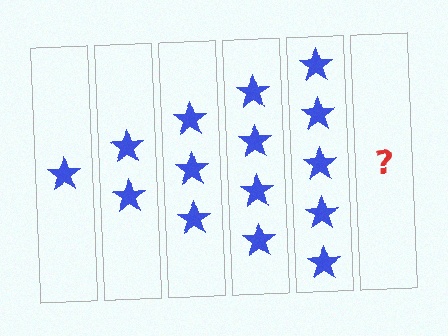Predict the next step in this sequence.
The next step is 6 stars.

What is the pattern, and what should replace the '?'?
The pattern is that each step adds one more star. The '?' should be 6 stars.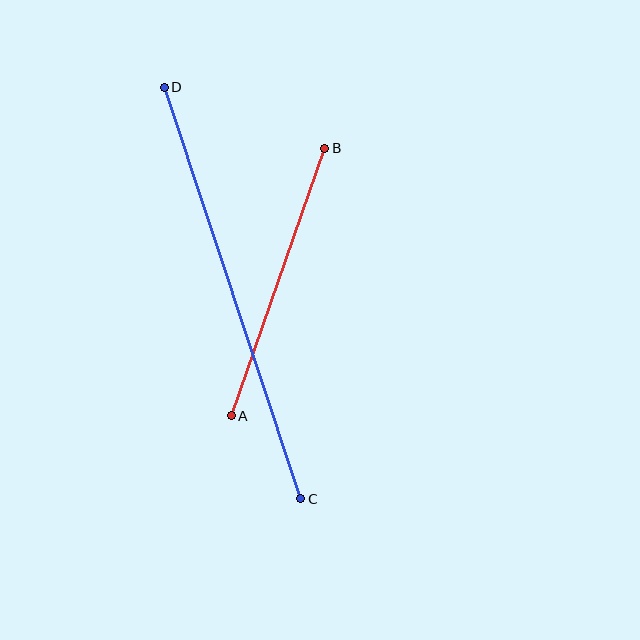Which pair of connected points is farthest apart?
Points C and D are farthest apart.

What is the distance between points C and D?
The distance is approximately 434 pixels.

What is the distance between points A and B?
The distance is approximately 283 pixels.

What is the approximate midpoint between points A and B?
The midpoint is at approximately (278, 282) pixels.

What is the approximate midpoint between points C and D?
The midpoint is at approximately (232, 293) pixels.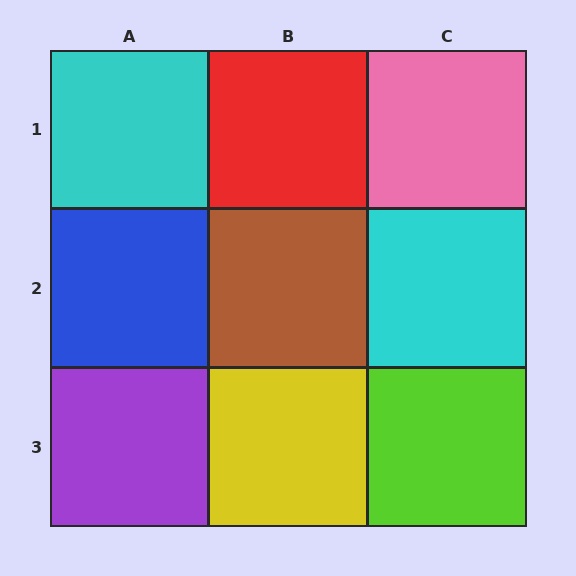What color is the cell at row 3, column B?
Yellow.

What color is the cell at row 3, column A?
Purple.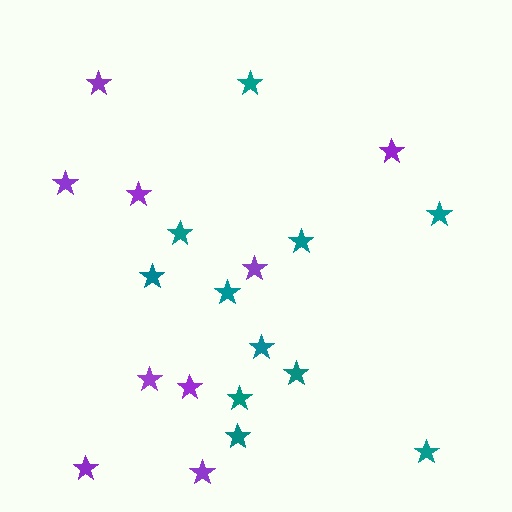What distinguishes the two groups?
There are 2 groups: one group of purple stars (9) and one group of teal stars (11).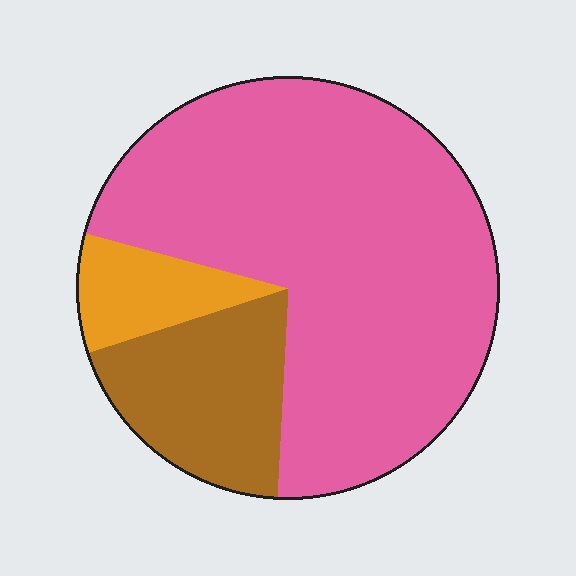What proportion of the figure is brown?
Brown takes up less than a quarter of the figure.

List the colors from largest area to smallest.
From largest to smallest: pink, brown, orange.